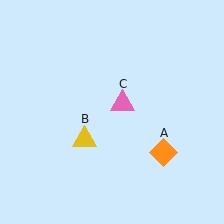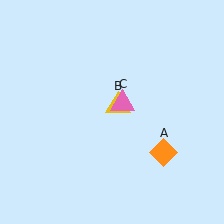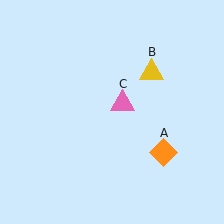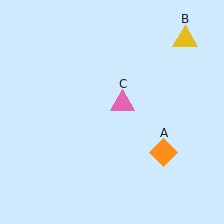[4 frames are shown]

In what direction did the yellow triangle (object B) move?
The yellow triangle (object B) moved up and to the right.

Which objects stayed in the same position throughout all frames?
Orange diamond (object A) and pink triangle (object C) remained stationary.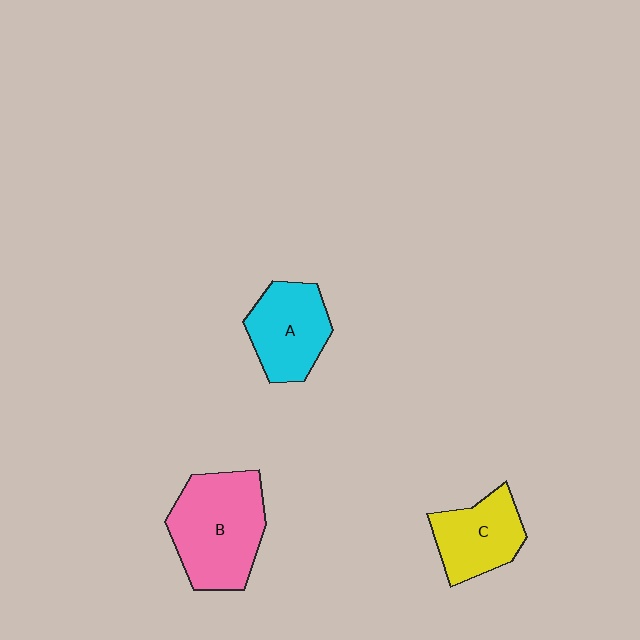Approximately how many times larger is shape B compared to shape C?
Approximately 1.5 times.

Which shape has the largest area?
Shape B (pink).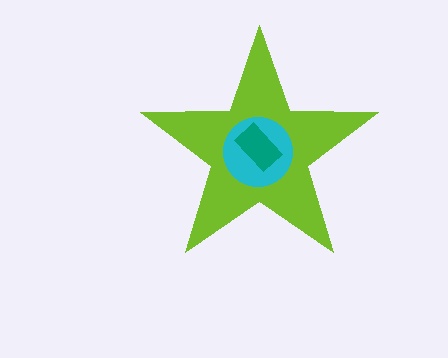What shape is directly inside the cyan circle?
The teal rectangle.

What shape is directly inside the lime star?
The cyan circle.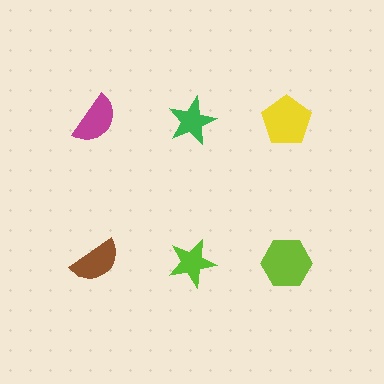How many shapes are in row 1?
3 shapes.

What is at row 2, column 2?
A lime star.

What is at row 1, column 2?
A green star.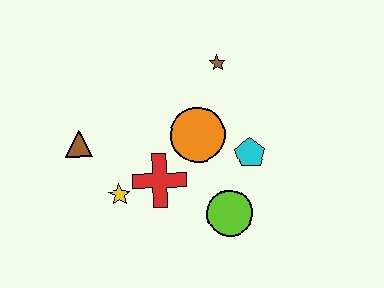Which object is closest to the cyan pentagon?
The orange circle is closest to the cyan pentagon.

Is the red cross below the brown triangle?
Yes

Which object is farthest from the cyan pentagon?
The brown triangle is farthest from the cyan pentagon.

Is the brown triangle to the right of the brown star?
No